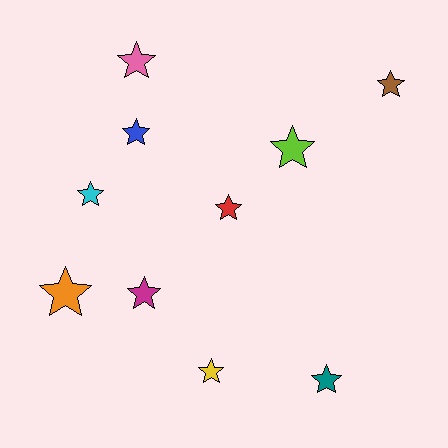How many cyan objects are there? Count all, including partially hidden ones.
There is 1 cyan object.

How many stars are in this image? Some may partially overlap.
There are 10 stars.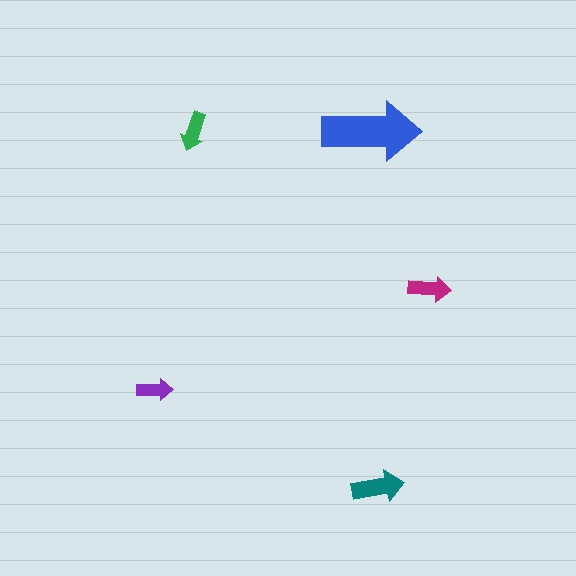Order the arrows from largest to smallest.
the blue one, the teal one, the magenta one, the green one, the purple one.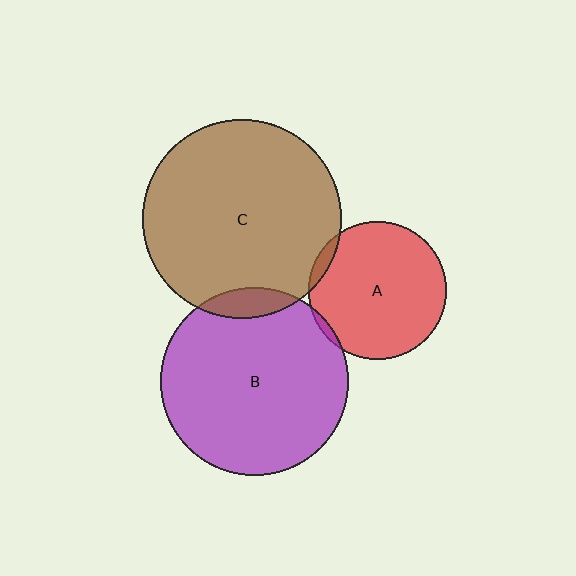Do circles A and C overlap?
Yes.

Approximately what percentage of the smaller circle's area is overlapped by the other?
Approximately 5%.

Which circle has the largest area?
Circle C (brown).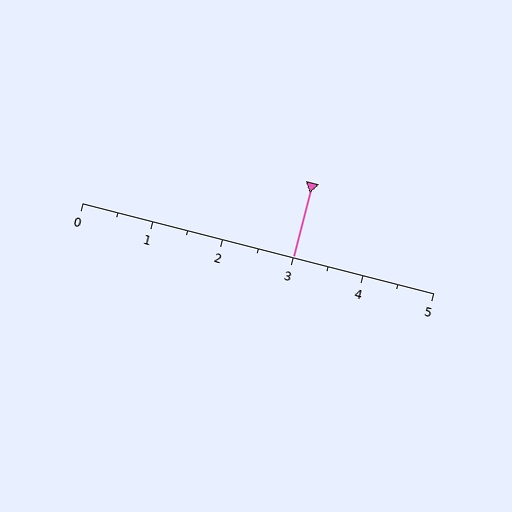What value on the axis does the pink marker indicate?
The marker indicates approximately 3.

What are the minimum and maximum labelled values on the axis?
The axis runs from 0 to 5.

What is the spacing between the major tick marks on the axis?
The major ticks are spaced 1 apart.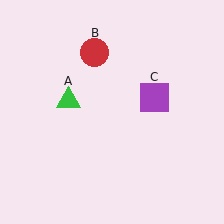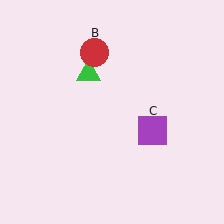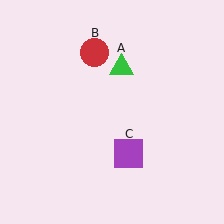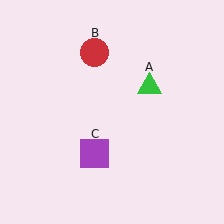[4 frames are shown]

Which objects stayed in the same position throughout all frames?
Red circle (object B) remained stationary.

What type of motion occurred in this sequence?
The green triangle (object A), purple square (object C) rotated clockwise around the center of the scene.